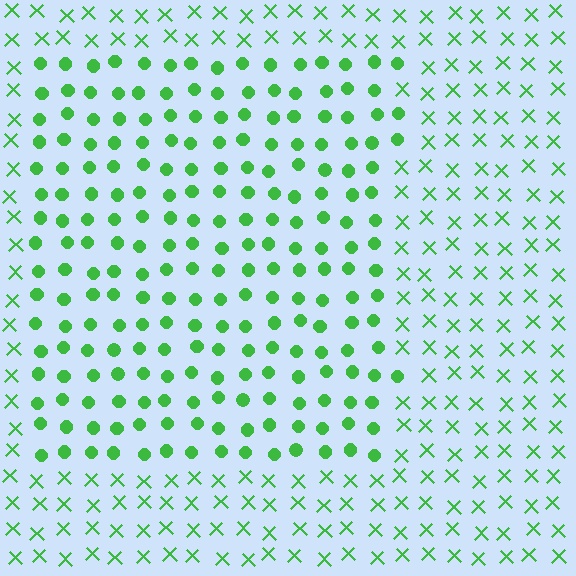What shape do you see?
I see a rectangle.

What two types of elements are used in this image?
The image uses circles inside the rectangle region and X marks outside it.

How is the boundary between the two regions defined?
The boundary is defined by a change in element shape: circles inside vs. X marks outside. All elements share the same color and spacing.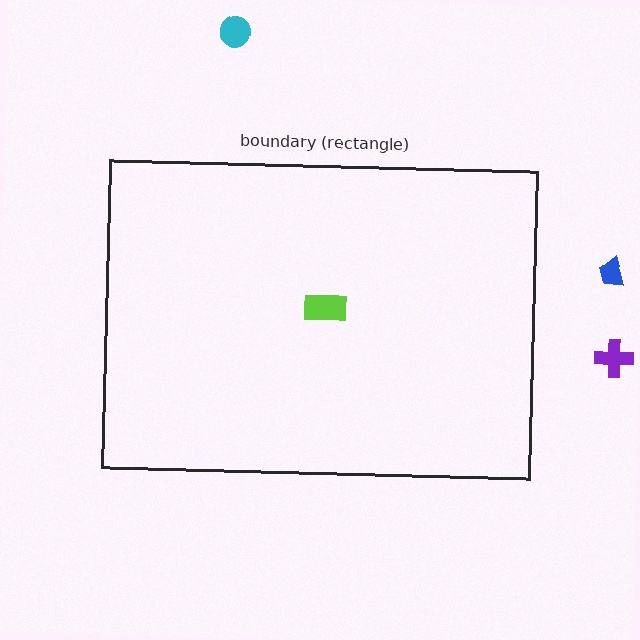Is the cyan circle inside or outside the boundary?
Outside.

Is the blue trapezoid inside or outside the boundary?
Outside.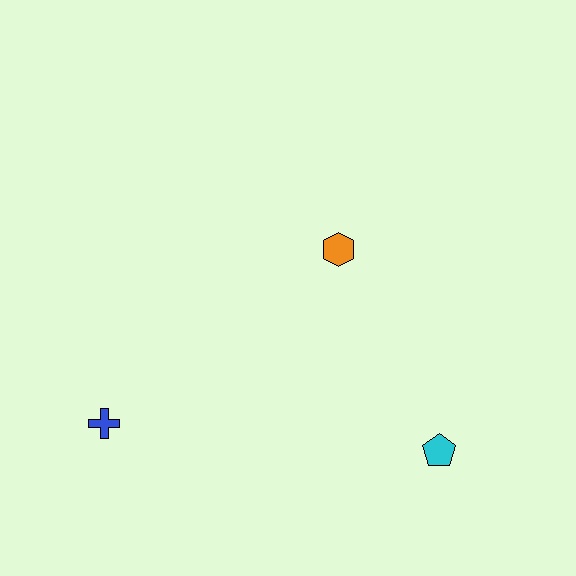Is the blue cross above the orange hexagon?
No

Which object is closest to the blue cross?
The orange hexagon is closest to the blue cross.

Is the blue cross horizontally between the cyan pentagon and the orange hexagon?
No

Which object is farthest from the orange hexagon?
The blue cross is farthest from the orange hexagon.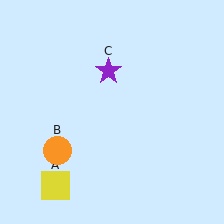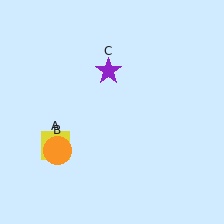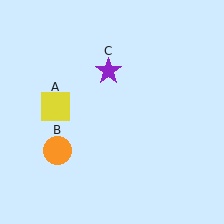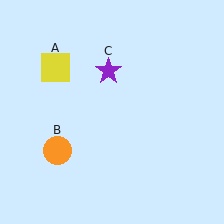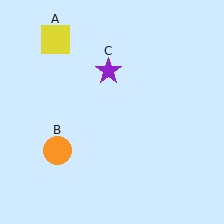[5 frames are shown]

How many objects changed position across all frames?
1 object changed position: yellow square (object A).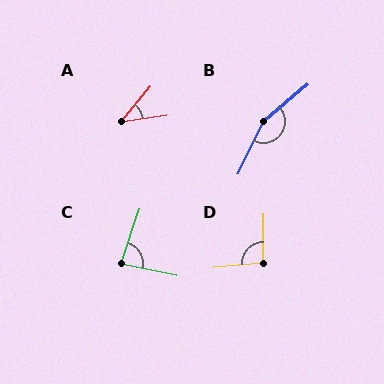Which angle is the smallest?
A, at approximately 42 degrees.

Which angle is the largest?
B, at approximately 157 degrees.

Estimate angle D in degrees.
Approximately 95 degrees.